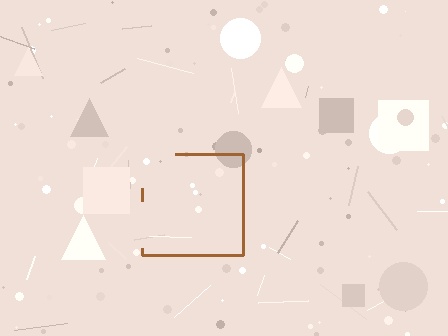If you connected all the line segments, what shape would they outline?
They would outline a square.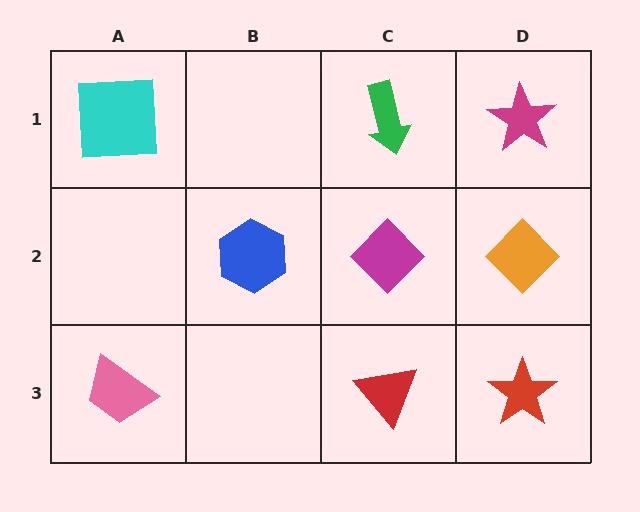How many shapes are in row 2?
3 shapes.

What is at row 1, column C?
A green arrow.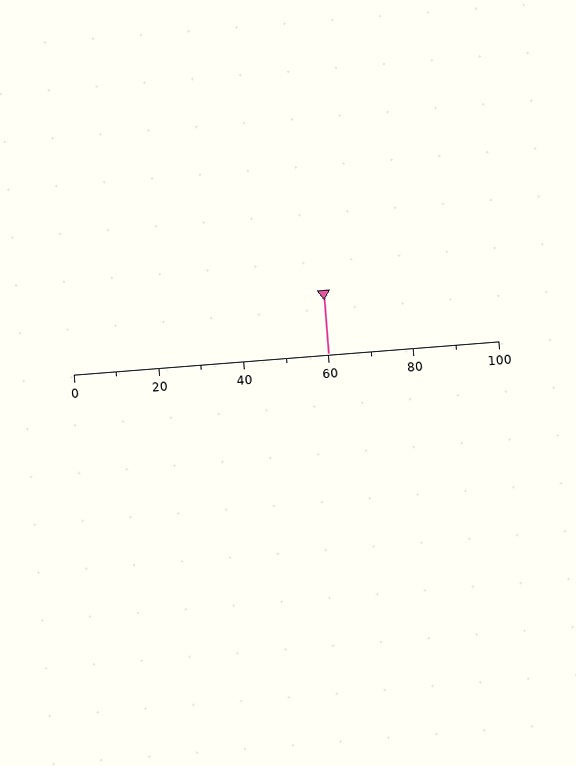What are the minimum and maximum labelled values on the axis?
The axis runs from 0 to 100.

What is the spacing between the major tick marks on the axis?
The major ticks are spaced 20 apart.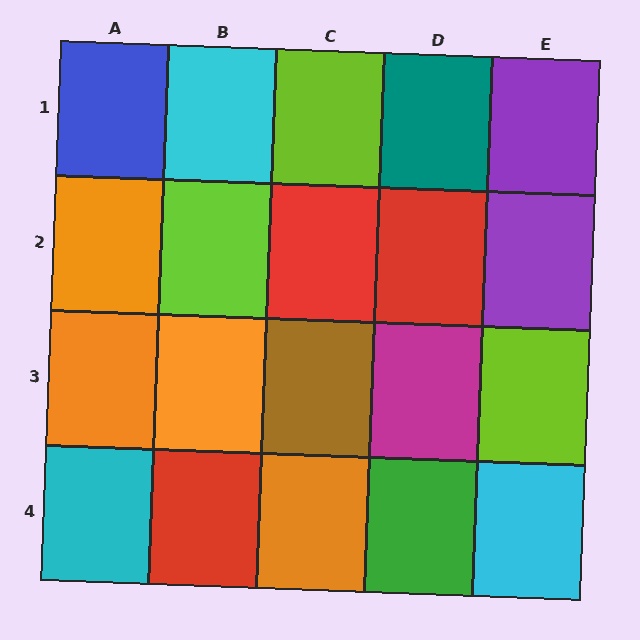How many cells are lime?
3 cells are lime.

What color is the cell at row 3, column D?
Magenta.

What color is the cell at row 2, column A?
Orange.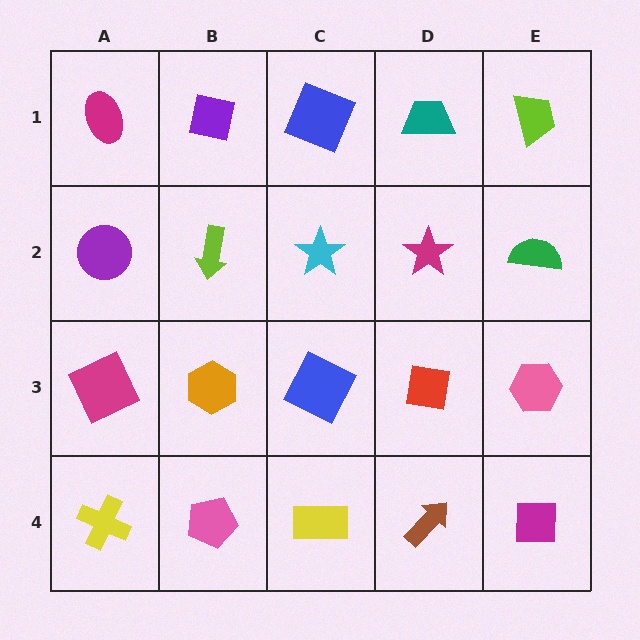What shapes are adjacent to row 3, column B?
A lime arrow (row 2, column B), a pink pentagon (row 4, column B), a magenta square (row 3, column A), a blue square (row 3, column C).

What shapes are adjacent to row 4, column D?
A red square (row 3, column D), a yellow rectangle (row 4, column C), a magenta square (row 4, column E).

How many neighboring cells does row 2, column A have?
3.